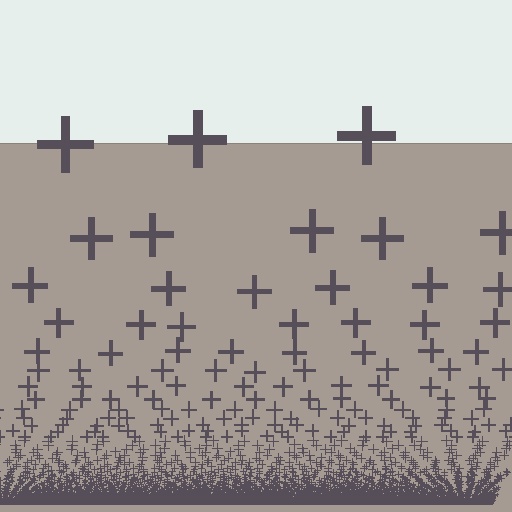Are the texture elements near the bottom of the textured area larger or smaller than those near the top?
Smaller. The gradient is inverted — elements near the bottom are smaller and denser.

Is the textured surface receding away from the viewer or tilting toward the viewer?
The surface appears to tilt toward the viewer. Texture elements get larger and sparser toward the top.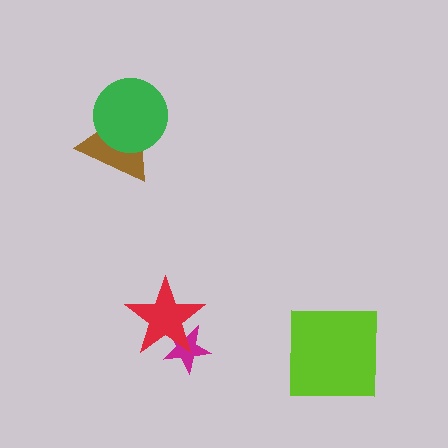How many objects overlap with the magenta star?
1 object overlaps with the magenta star.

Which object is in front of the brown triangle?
The green circle is in front of the brown triangle.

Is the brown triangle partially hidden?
Yes, it is partially covered by another shape.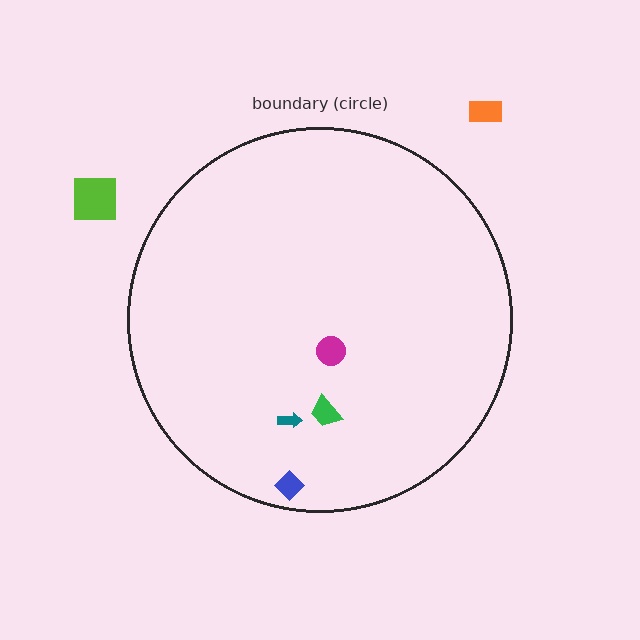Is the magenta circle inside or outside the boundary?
Inside.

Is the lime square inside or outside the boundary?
Outside.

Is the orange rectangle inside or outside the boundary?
Outside.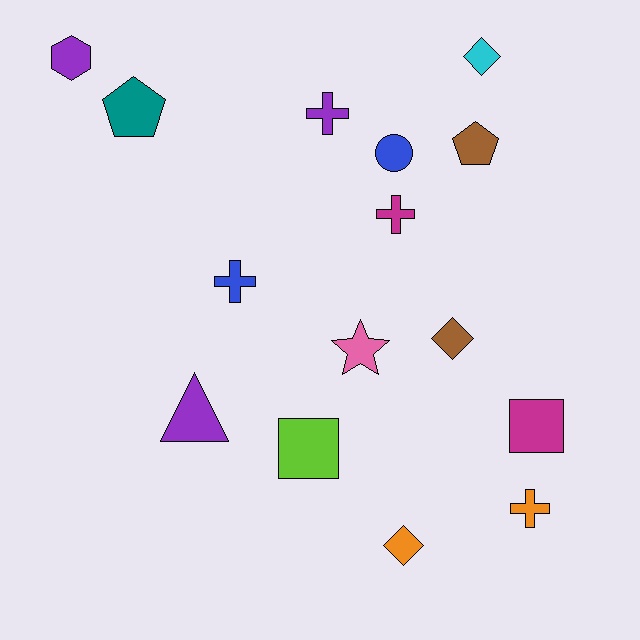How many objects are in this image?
There are 15 objects.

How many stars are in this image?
There is 1 star.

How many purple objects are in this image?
There are 3 purple objects.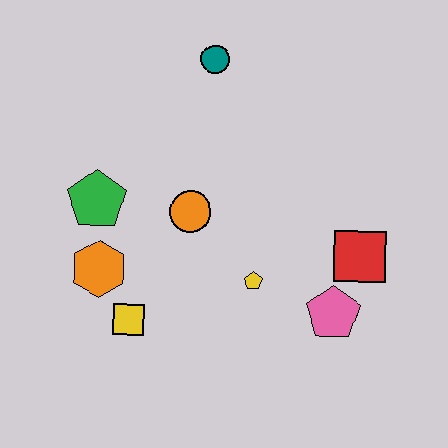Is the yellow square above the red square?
No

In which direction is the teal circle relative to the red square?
The teal circle is above the red square.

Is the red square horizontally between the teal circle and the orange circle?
No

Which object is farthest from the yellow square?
The teal circle is farthest from the yellow square.